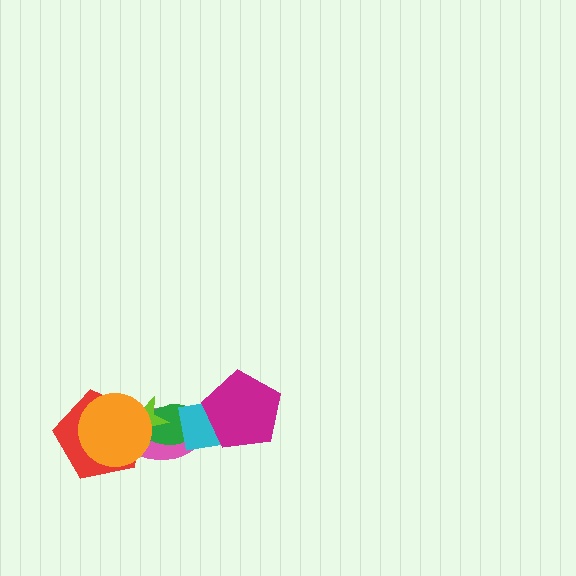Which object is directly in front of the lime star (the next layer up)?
The red pentagon is directly in front of the lime star.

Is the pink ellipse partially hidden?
Yes, it is partially covered by another shape.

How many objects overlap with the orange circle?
4 objects overlap with the orange circle.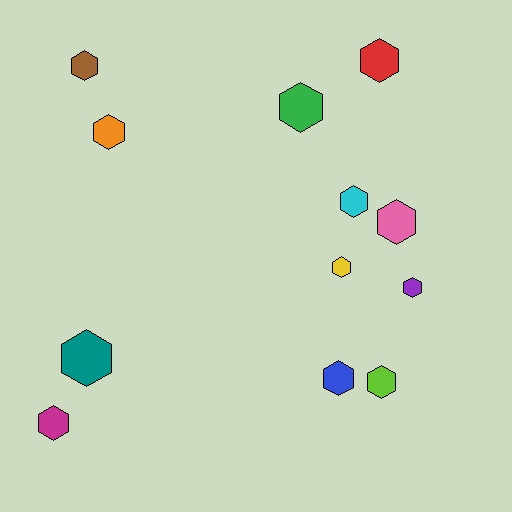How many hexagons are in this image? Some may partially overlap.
There are 12 hexagons.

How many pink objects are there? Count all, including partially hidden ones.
There is 1 pink object.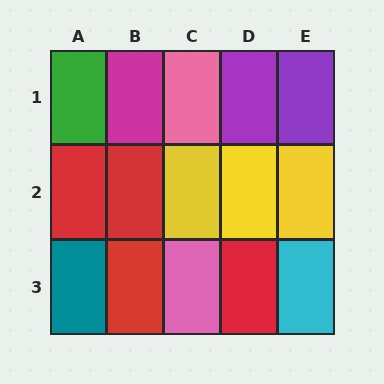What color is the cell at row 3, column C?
Pink.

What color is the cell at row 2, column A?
Red.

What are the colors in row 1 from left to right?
Green, magenta, pink, purple, purple.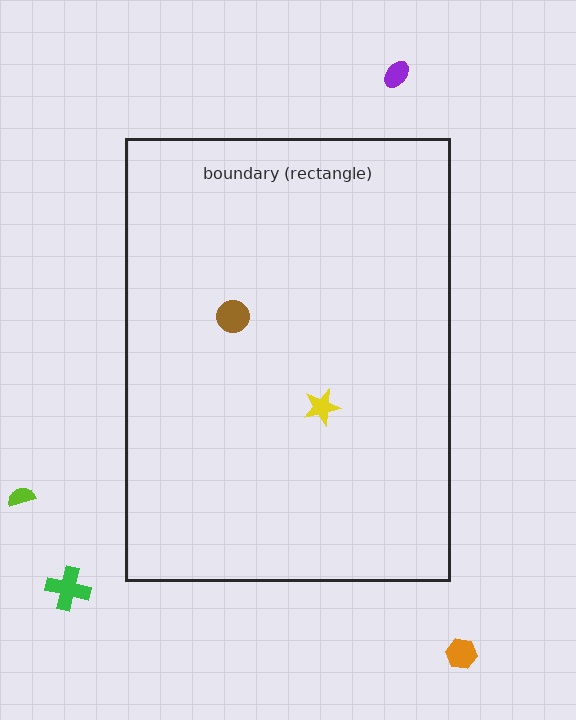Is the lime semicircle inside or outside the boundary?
Outside.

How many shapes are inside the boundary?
2 inside, 4 outside.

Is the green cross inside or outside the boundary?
Outside.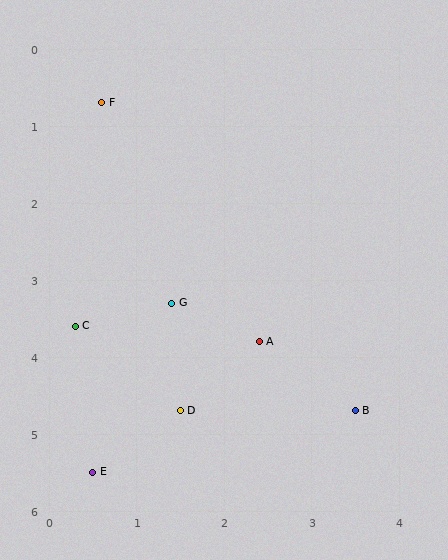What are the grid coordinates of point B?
Point B is at approximately (3.5, 4.7).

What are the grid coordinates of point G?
Point G is at approximately (1.4, 3.3).